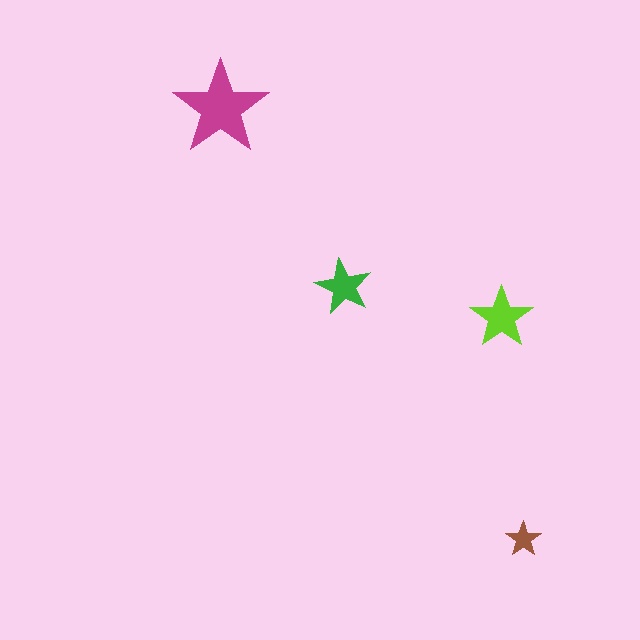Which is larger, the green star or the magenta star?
The magenta one.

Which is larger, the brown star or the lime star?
The lime one.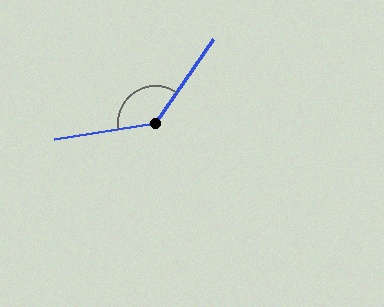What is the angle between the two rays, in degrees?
Approximately 133 degrees.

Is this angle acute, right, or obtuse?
It is obtuse.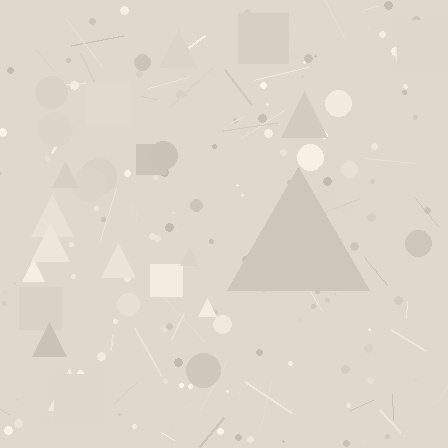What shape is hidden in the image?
A triangle is hidden in the image.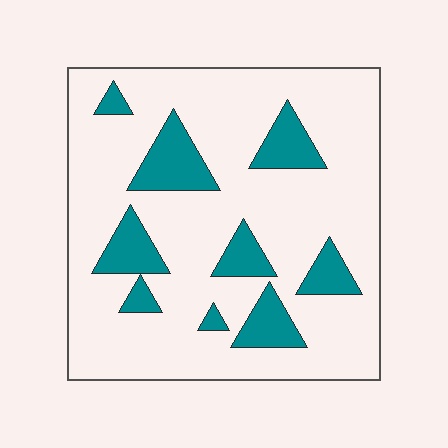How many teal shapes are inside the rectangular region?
9.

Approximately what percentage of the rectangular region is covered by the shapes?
Approximately 20%.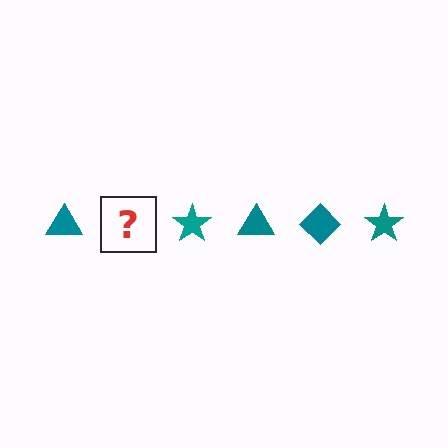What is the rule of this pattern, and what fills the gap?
The rule is that the pattern cycles through triangle, diamond, star shapes in teal. The gap should be filled with a teal diamond.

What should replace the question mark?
The question mark should be replaced with a teal diamond.